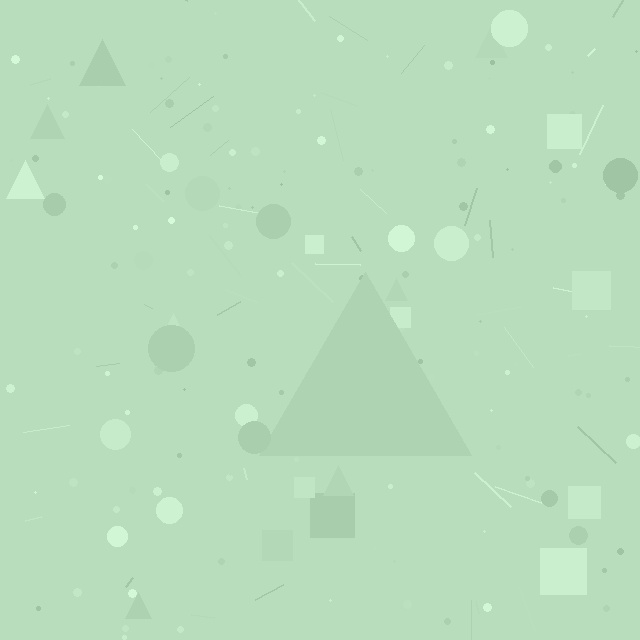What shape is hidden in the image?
A triangle is hidden in the image.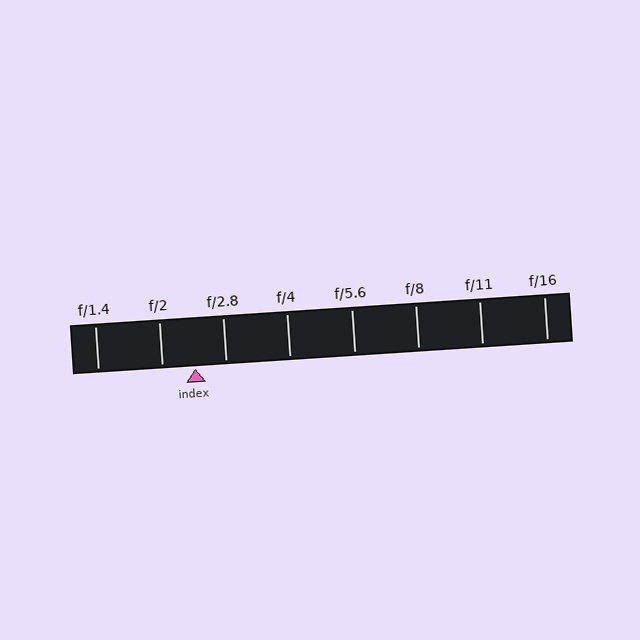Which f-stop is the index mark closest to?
The index mark is closest to f/2.8.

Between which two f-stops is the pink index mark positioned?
The index mark is between f/2 and f/2.8.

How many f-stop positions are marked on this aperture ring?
There are 8 f-stop positions marked.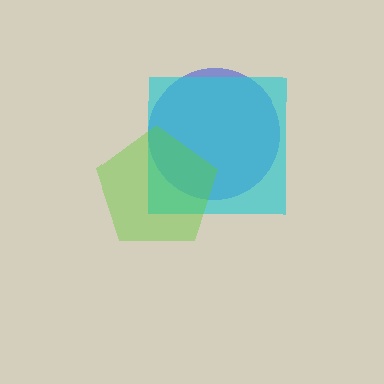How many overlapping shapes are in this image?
There are 3 overlapping shapes in the image.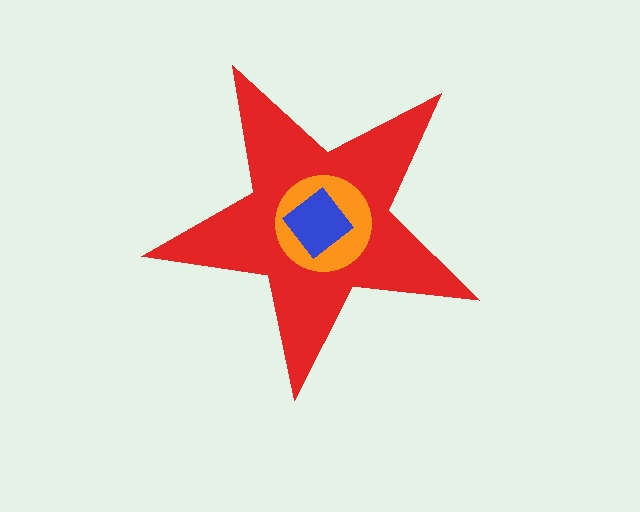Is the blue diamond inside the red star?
Yes.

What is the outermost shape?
The red star.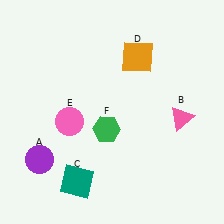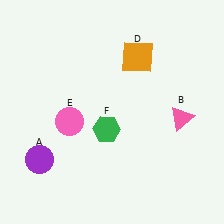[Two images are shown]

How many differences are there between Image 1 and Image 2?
There is 1 difference between the two images.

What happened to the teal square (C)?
The teal square (C) was removed in Image 2. It was in the bottom-left area of Image 1.